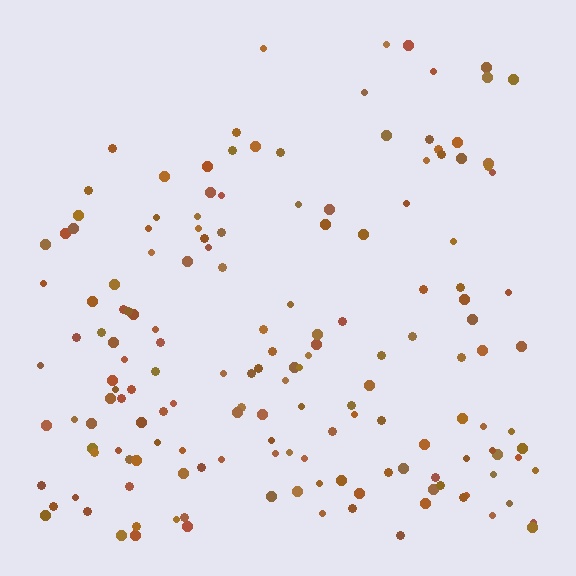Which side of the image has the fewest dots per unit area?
The top.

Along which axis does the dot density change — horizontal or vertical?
Vertical.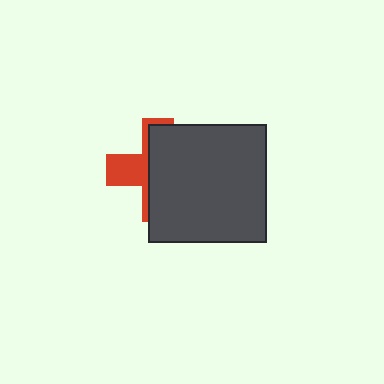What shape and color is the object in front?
The object in front is a dark gray square.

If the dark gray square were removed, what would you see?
You would see the complete red cross.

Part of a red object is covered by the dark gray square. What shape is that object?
It is a cross.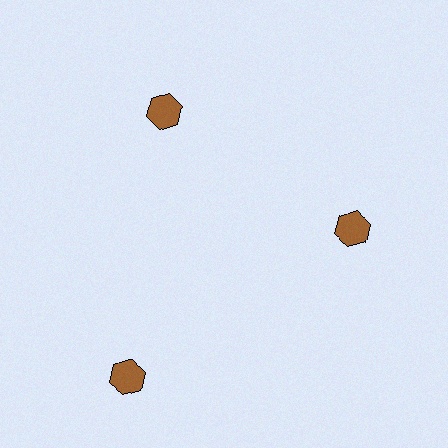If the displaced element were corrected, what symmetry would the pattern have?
It would have 3-fold rotational symmetry — the pattern would map onto itself every 120 degrees.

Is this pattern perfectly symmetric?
No. The 3 brown hexagons are arranged in a ring, but one element near the 7 o'clock position is pushed outward from the center, breaking the 3-fold rotational symmetry.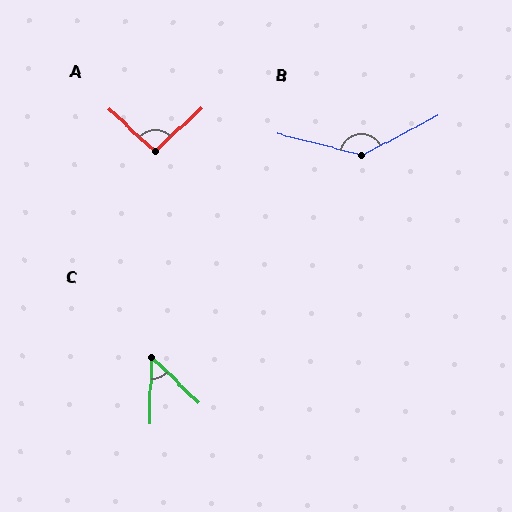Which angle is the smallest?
C, at approximately 48 degrees.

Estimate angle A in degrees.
Approximately 94 degrees.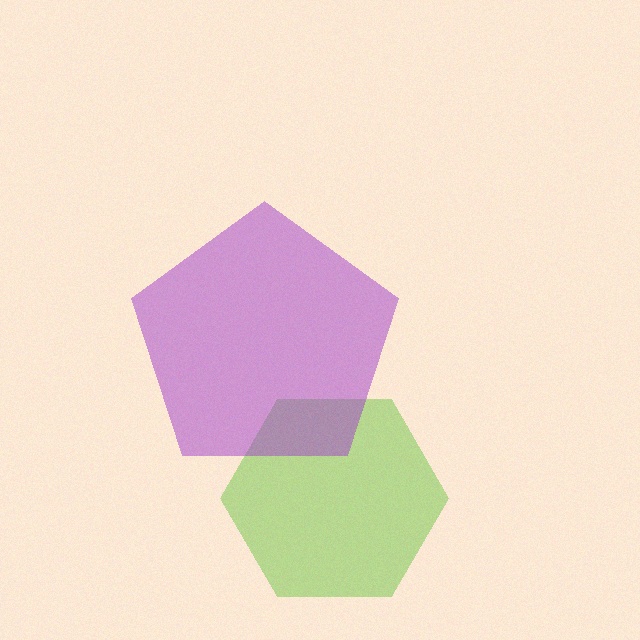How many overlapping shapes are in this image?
There are 2 overlapping shapes in the image.